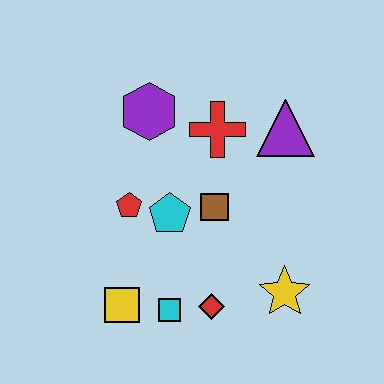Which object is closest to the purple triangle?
The red cross is closest to the purple triangle.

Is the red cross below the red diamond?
No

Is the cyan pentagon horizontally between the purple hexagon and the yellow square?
No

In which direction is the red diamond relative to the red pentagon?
The red diamond is below the red pentagon.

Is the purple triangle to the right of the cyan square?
Yes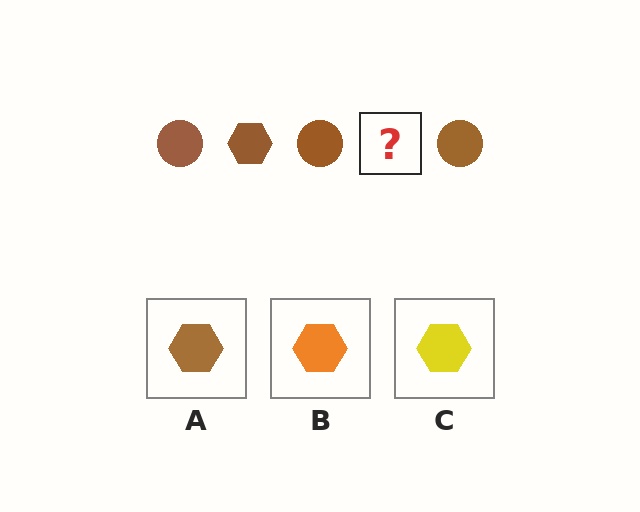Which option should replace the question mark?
Option A.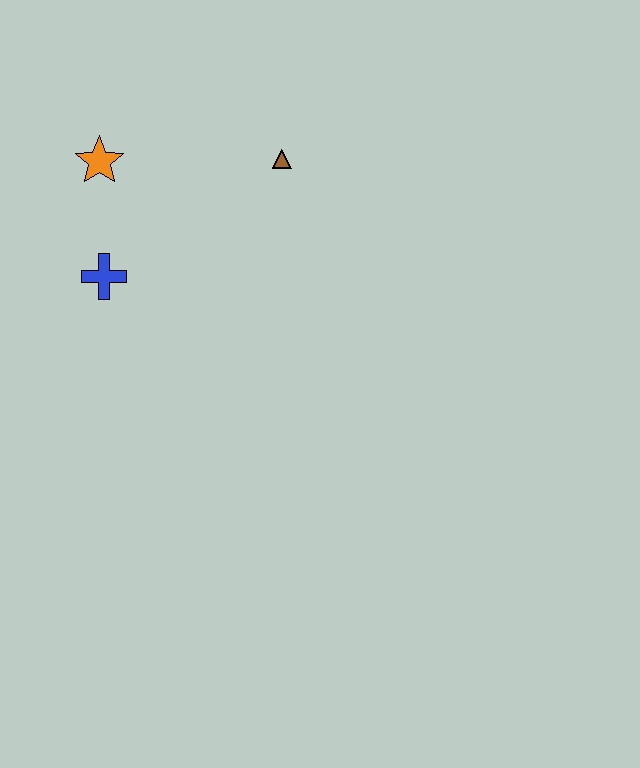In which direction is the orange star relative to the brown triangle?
The orange star is to the left of the brown triangle.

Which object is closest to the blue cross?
The orange star is closest to the blue cross.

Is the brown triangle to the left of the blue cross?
No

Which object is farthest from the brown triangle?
The blue cross is farthest from the brown triangle.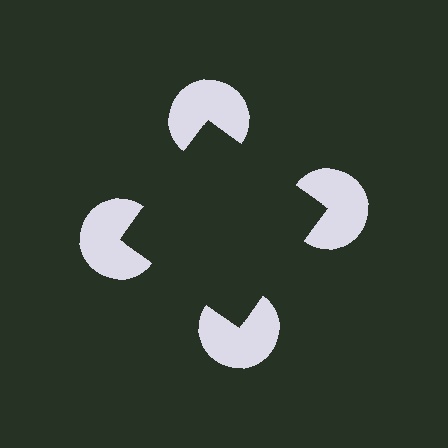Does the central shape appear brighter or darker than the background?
It typically appears slightly darker than the background, even though no actual brightness change is drawn.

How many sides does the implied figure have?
4 sides.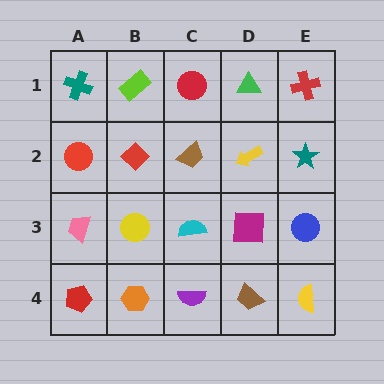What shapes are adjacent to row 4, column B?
A yellow circle (row 3, column B), a red pentagon (row 4, column A), a purple semicircle (row 4, column C).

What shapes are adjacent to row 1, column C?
A brown trapezoid (row 2, column C), a lime rectangle (row 1, column B), a green triangle (row 1, column D).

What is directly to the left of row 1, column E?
A green triangle.